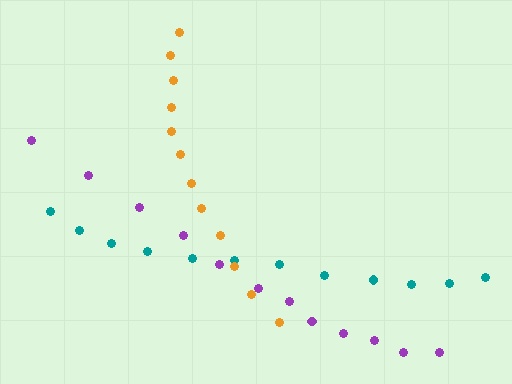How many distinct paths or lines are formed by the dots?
There are 3 distinct paths.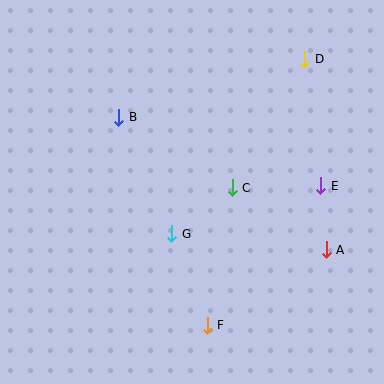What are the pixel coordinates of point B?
Point B is at (119, 117).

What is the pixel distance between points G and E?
The distance between G and E is 156 pixels.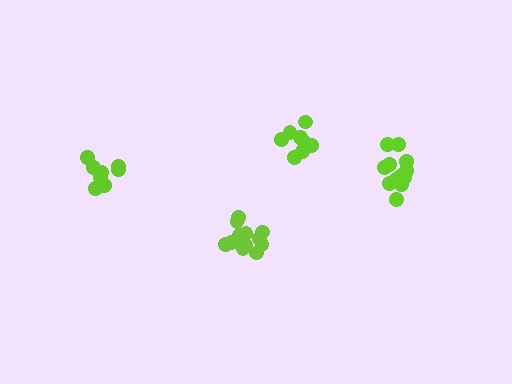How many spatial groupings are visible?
There are 4 spatial groupings.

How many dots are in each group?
Group 1: 13 dots, Group 2: 8 dots, Group 3: 13 dots, Group 4: 9 dots (43 total).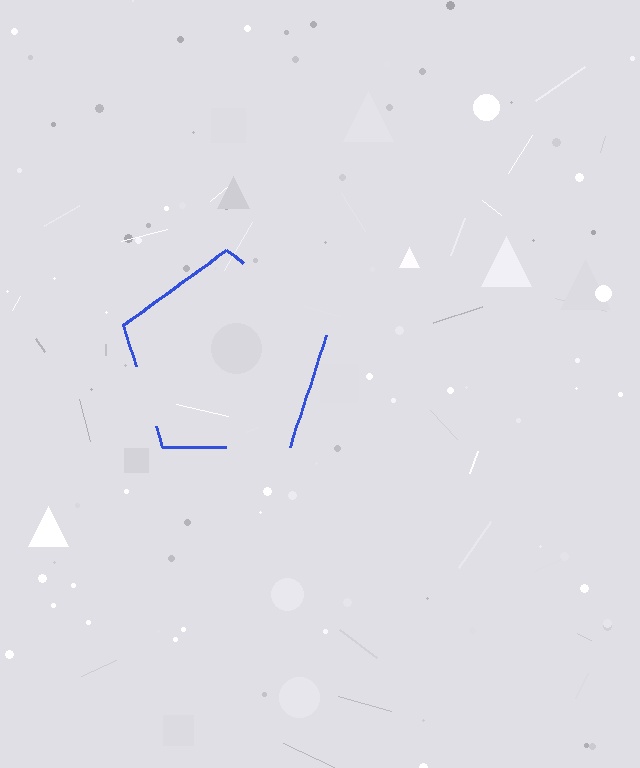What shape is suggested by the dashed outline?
The dashed outline suggests a pentagon.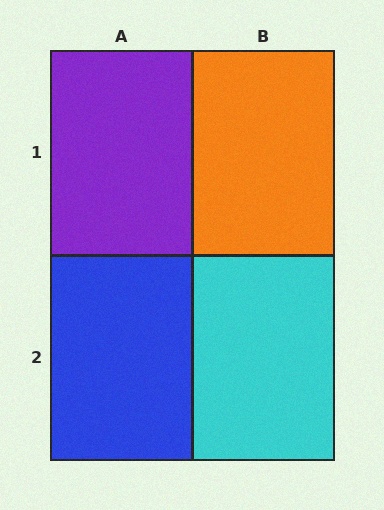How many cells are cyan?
1 cell is cyan.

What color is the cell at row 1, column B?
Orange.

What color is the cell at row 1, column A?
Purple.